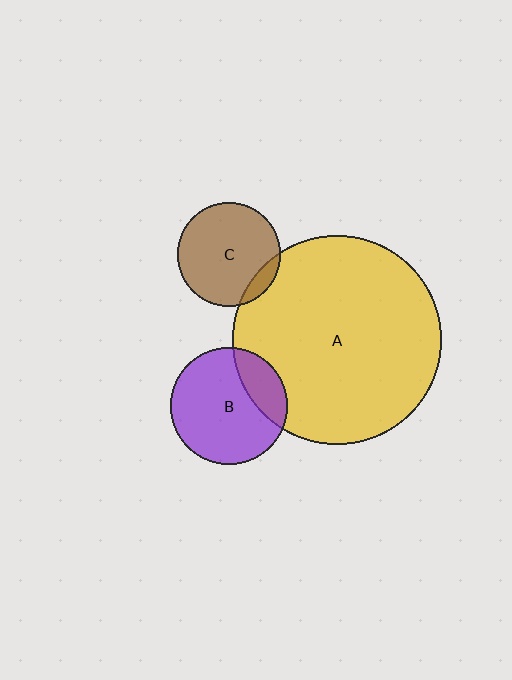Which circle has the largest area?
Circle A (yellow).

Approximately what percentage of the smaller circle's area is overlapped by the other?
Approximately 10%.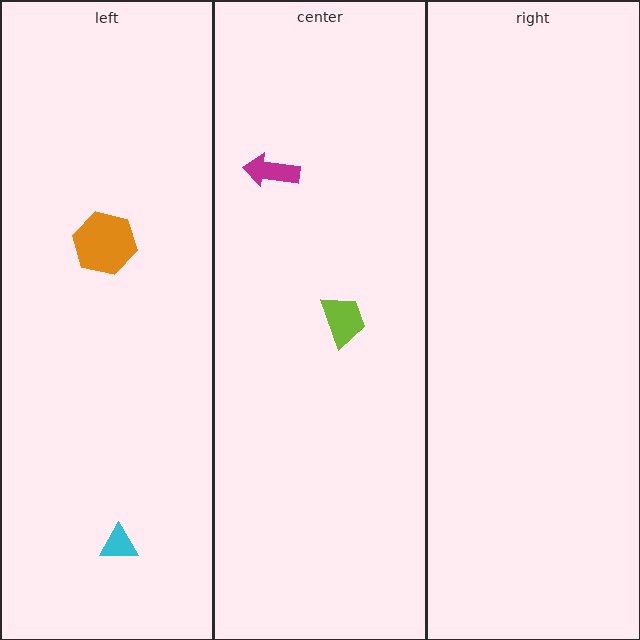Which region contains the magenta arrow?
The center region.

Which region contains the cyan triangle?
The left region.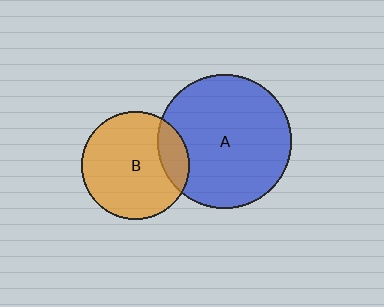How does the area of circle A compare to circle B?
Approximately 1.5 times.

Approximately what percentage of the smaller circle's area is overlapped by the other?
Approximately 15%.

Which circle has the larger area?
Circle A (blue).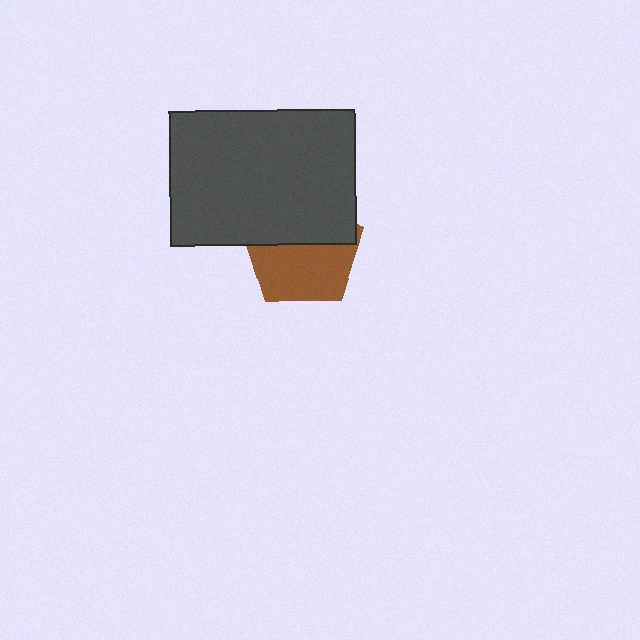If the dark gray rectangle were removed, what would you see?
You would see the complete brown pentagon.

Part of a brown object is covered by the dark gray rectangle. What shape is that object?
It is a pentagon.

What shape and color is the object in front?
The object in front is a dark gray rectangle.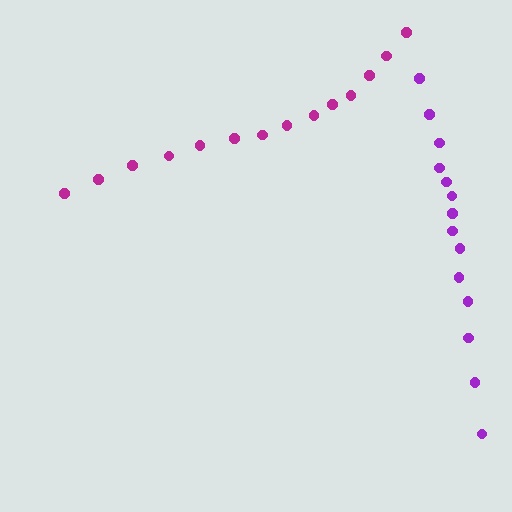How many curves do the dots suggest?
There are 2 distinct paths.